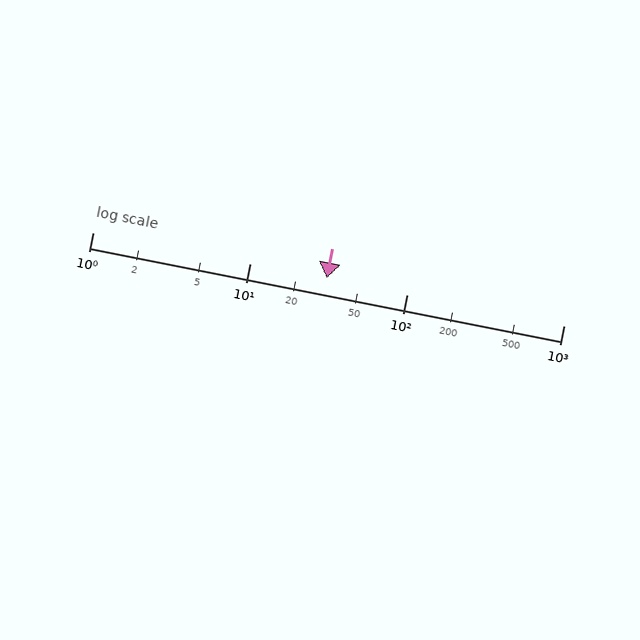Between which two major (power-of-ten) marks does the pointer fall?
The pointer is between 10 and 100.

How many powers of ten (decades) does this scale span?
The scale spans 3 decades, from 1 to 1000.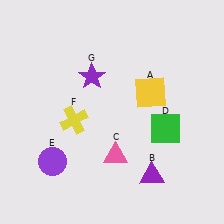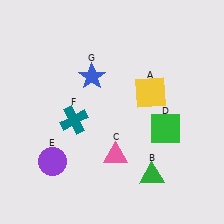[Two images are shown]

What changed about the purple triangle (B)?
In Image 1, B is purple. In Image 2, it changed to green.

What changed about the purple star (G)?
In Image 1, G is purple. In Image 2, it changed to blue.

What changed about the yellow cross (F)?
In Image 1, F is yellow. In Image 2, it changed to teal.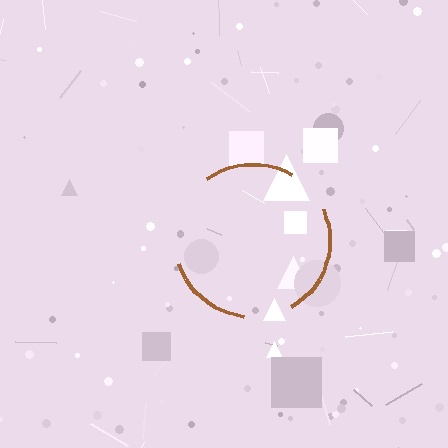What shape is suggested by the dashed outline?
The dashed outline suggests a circle.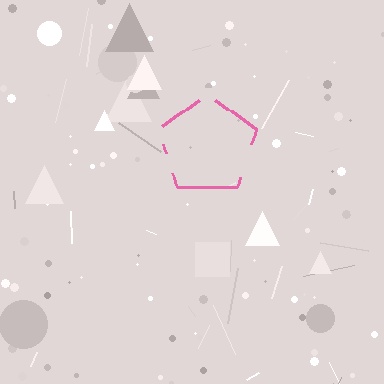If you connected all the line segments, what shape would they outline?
They would outline a pentagon.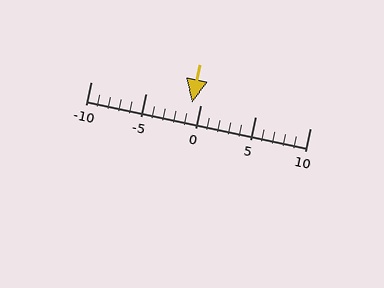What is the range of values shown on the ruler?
The ruler shows values from -10 to 10.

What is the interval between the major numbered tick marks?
The major tick marks are spaced 5 units apart.